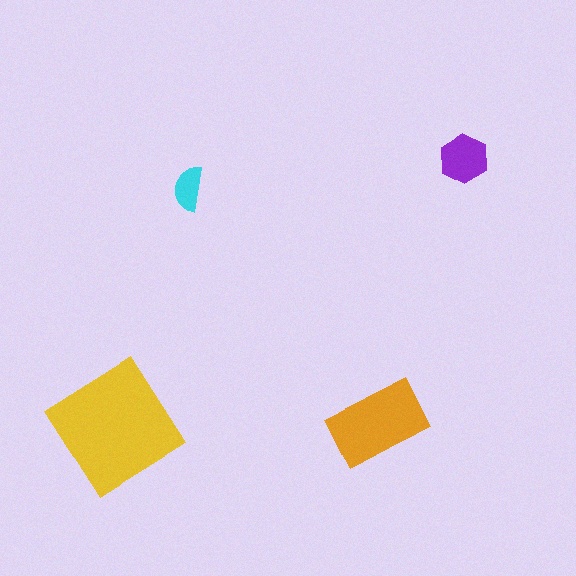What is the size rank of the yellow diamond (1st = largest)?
1st.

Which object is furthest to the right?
The purple hexagon is rightmost.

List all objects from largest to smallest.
The yellow diamond, the orange rectangle, the purple hexagon, the cyan semicircle.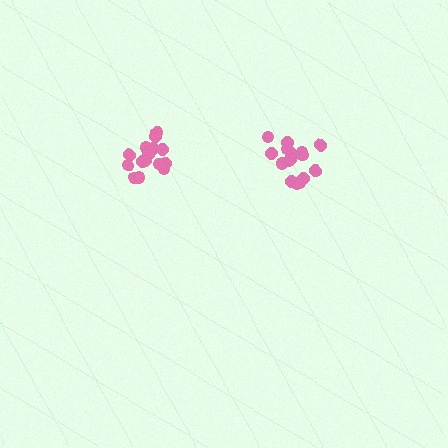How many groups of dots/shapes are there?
There are 2 groups.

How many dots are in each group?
Group 1: 15 dots, Group 2: 16 dots (31 total).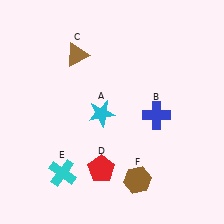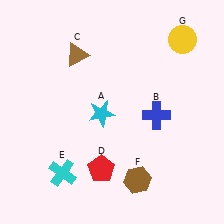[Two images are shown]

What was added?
A yellow circle (G) was added in Image 2.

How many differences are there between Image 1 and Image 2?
There is 1 difference between the two images.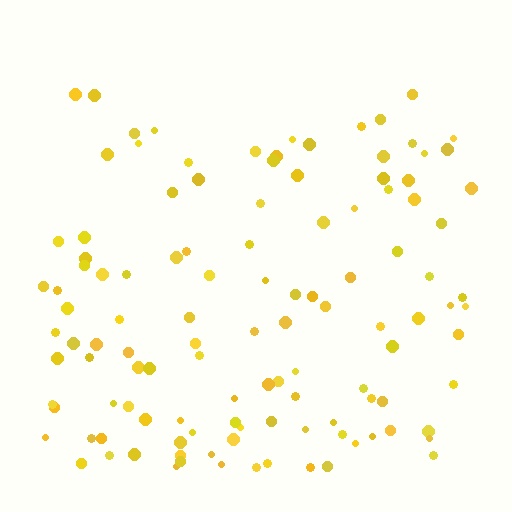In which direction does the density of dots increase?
From top to bottom, with the bottom side densest.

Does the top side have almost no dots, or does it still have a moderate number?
Still a moderate number, just noticeably fewer than the bottom.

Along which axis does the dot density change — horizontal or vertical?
Vertical.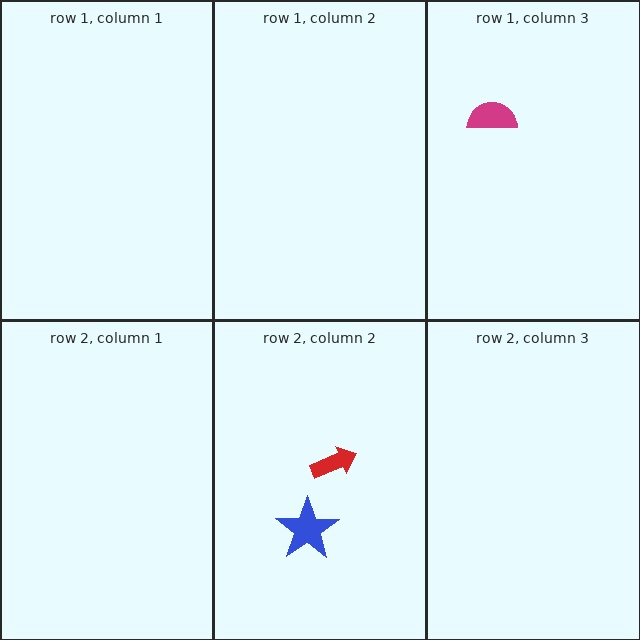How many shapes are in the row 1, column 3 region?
1.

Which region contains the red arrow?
The row 2, column 2 region.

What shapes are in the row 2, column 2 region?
The red arrow, the blue star.